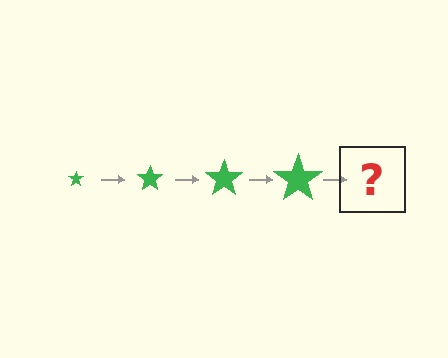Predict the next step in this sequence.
The next step is a green star, larger than the previous one.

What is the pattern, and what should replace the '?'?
The pattern is that the star gets progressively larger each step. The '?' should be a green star, larger than the previous one.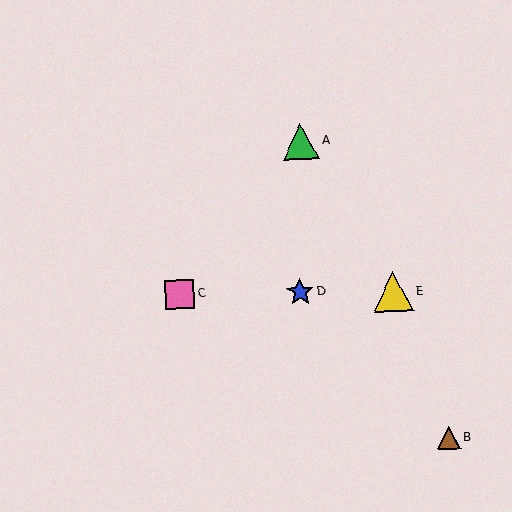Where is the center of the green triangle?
The center of the green triangle is at (300, 141).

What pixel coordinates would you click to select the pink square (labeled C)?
Click at (180, 294) to select the pink square C.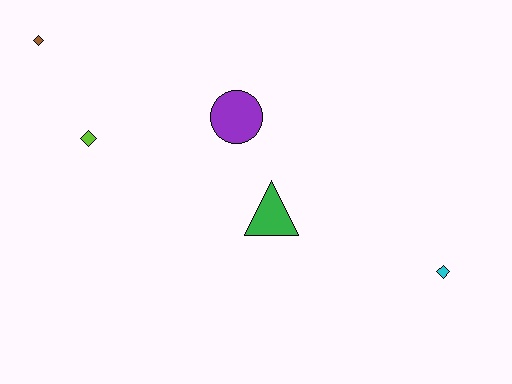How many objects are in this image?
There are 5 objects.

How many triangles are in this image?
There is 1 triangle.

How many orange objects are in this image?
There are no orange objects.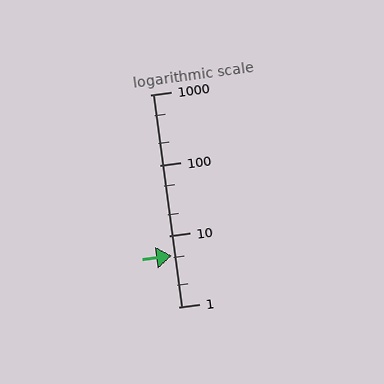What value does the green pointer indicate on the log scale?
The pointer indicates approximately 5.2.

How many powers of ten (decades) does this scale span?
The scale spans 3 decades, from 1 to 1000.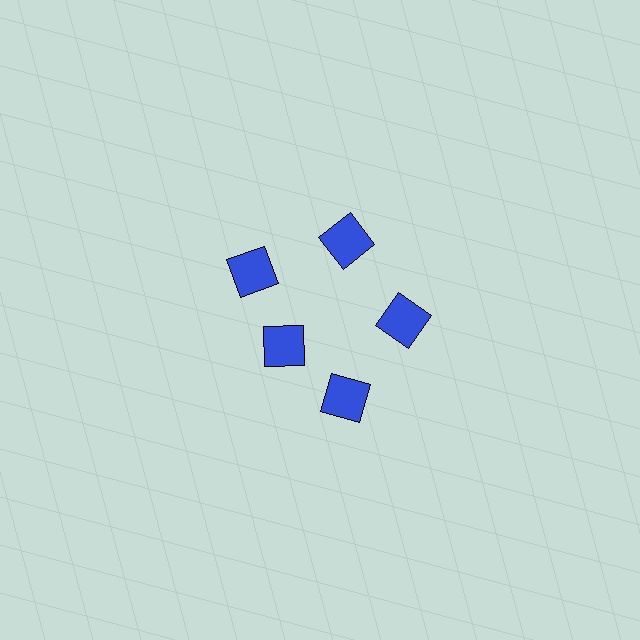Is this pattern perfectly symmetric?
No. The 5 blue squares are arranged in a ring, but one element near the 8 o'clock position is pulled inward toward the center, breaking the 5-fold rotational symmetry.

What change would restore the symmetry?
The symmetry would be restored by moving it outward, back onto the ring so that all 5 squares sit at equal angles and equal distance from the center.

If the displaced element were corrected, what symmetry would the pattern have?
It would have 5-fold rotational symmetry — the pattern would map onto itself every 72 degrees.